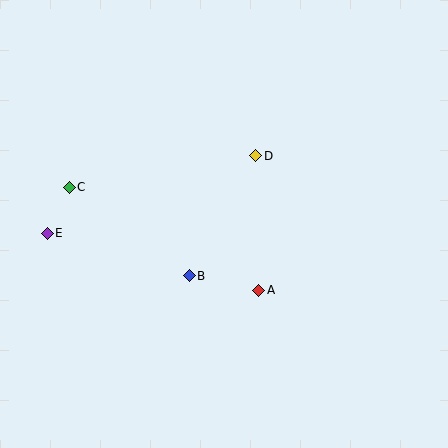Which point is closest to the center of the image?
Point B at (189, 276) is closest to the center.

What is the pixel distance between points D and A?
The distance between D and A is 135 pixels.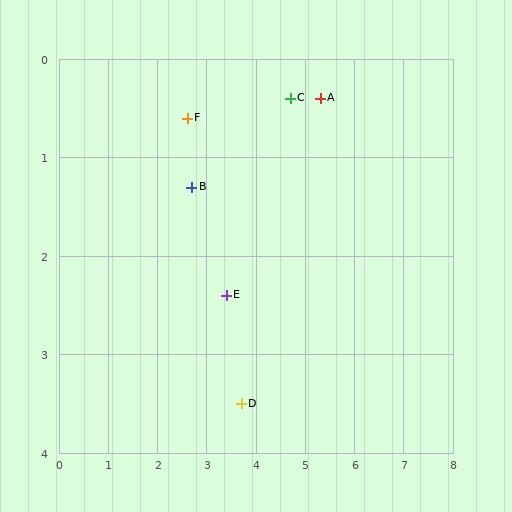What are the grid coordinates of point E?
Point E is at approximately (3.4, 2.4).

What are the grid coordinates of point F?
Point F is at approximately (2.6, 0.6).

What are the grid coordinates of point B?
Point B is at approximately (2.7, 1.3).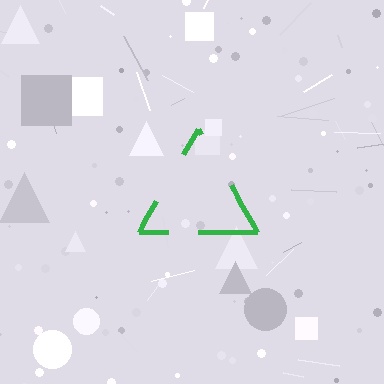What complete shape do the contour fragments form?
The contour fragments form a triangle.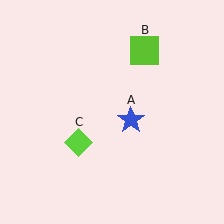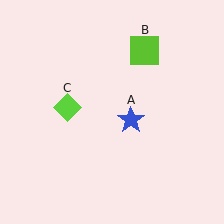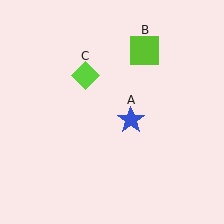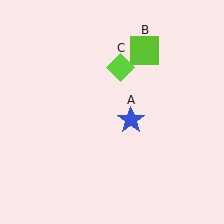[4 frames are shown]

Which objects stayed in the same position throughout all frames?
Blue star (object A) and lime square (object B) remained stationary.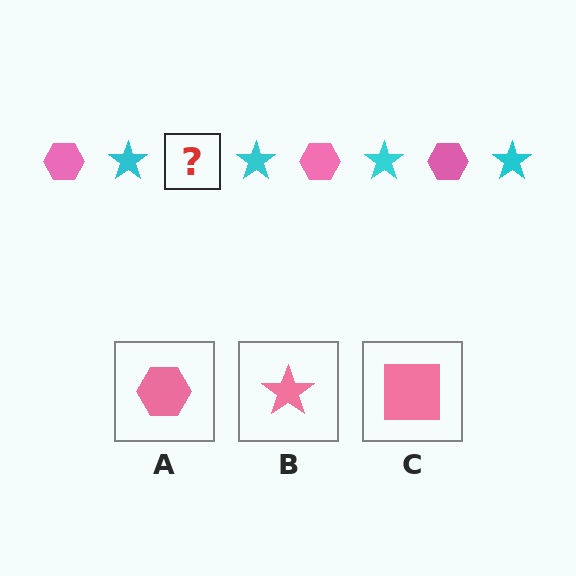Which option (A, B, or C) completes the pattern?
A.